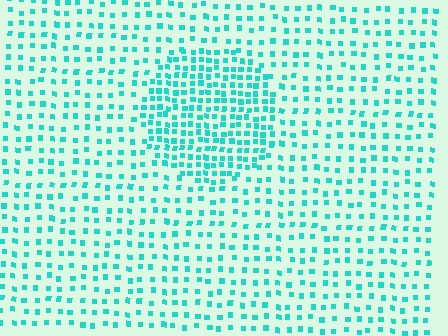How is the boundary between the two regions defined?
The boundary is defined by a change in element density (approximately 2.0x ratio). All elements are the same color, size, and shape.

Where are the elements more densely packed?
The elements are more densely packed inside the circle boundary.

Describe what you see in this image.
The image contains small cyan elements arranged at two different densities. A circle-shaped region is visible where the elements are more densely packed than the surrounding area.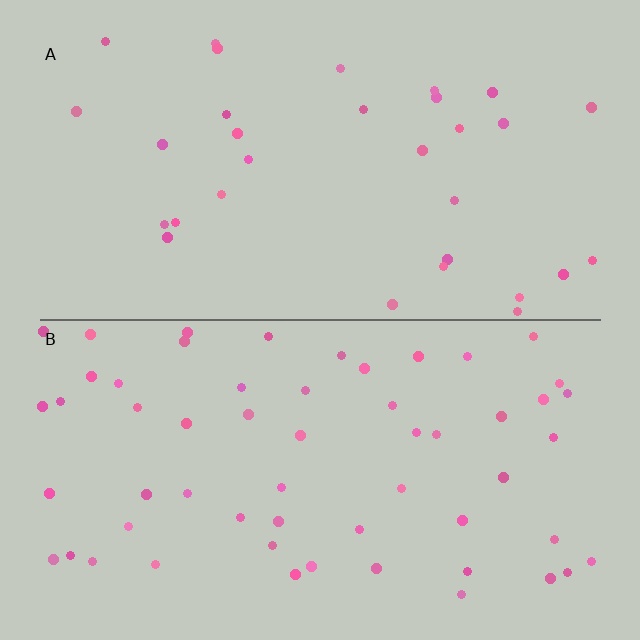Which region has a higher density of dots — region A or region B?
B (the bottom).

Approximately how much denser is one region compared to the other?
Approximately 1.8× — region B over region A.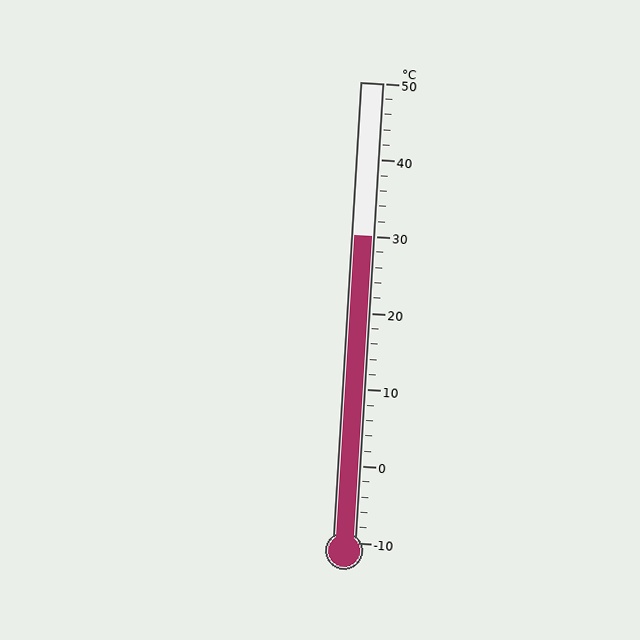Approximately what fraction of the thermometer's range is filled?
The thermometer is filled to approximately 65% of its range.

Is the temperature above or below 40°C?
The temperature is below 40°C.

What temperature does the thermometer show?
The thermometer shows approximately 30°C.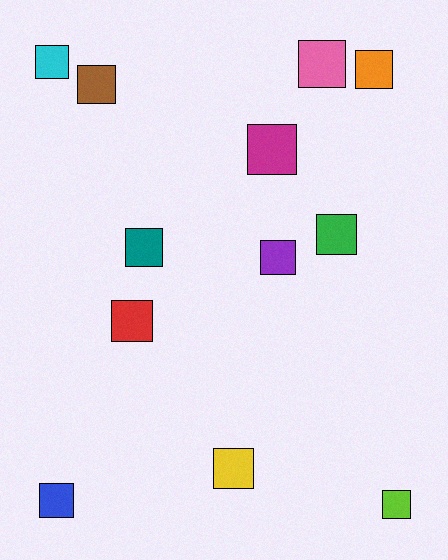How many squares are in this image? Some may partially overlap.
There are 12 squares.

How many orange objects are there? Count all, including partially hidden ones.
There is 1 orange object.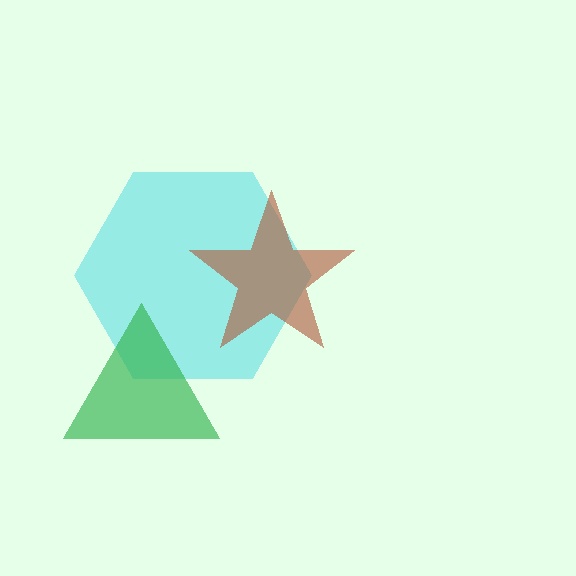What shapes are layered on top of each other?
The layered shapes are: a cyan hexagon, a green triangle, a brown star.